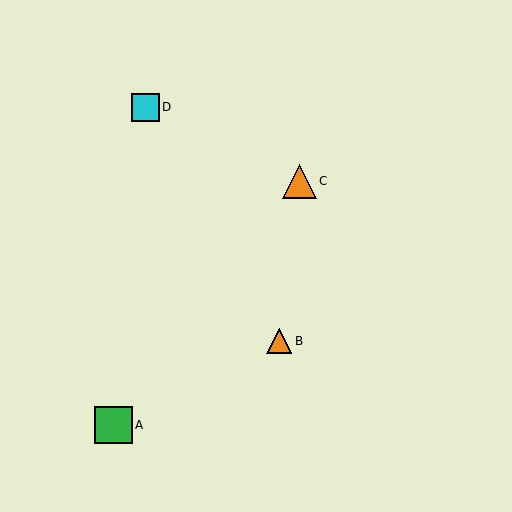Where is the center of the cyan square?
The center of the cyan square is at (146, 107).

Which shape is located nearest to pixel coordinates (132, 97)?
The cyan square (labeled D) at (146, 107) is nearest to that location.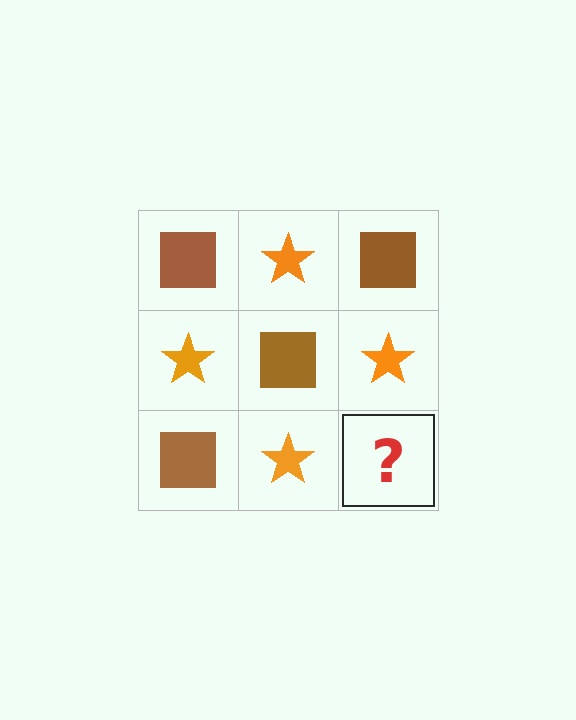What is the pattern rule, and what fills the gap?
The rule is that it alternates brown square and orange star in a checkerboard pattern. The gap should be filled with a brown square.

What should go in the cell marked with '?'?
The missing cell should contain a brown square.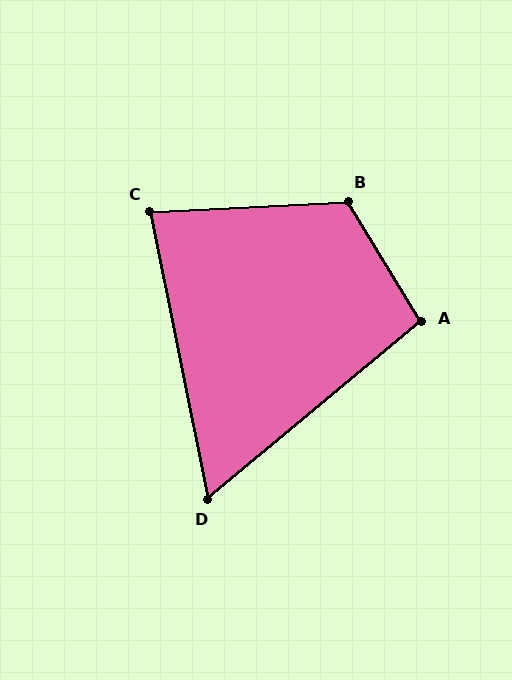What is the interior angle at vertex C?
Approximately 82 degrees (acute).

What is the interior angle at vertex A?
Approximately 98 degrees (obtuse).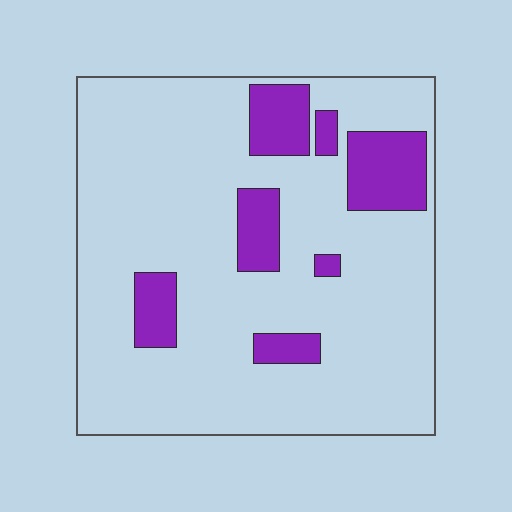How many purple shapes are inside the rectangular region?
7.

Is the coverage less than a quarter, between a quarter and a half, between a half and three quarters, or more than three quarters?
Less than a quarter.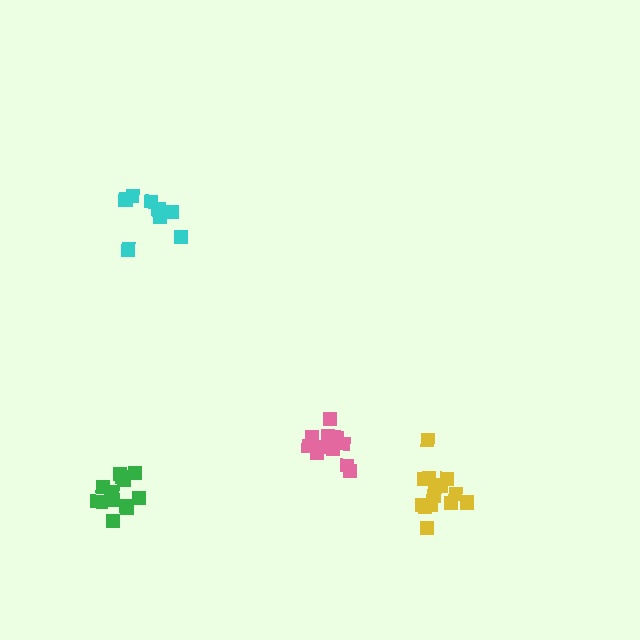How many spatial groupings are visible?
There are 4 spatial groupings.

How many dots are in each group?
Group 1: 12 dots, Group 2: 13 dots, Group 3: 9 dots, Group 4: 14 dots (48 total).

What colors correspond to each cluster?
The clusters are colored: pink, green, cyan, yellow.